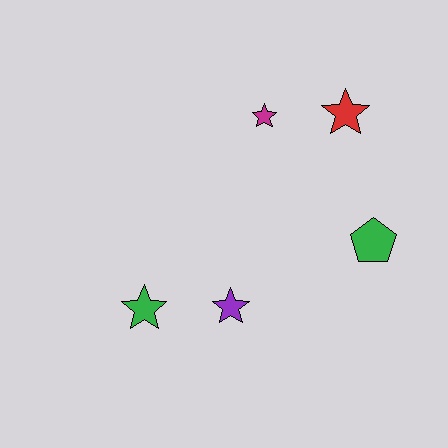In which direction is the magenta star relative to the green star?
The magenta star is above the green star.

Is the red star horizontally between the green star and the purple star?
No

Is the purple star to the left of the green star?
No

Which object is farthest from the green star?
The red star is farthest from the green star.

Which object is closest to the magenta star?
The red star is closest to the magenta star.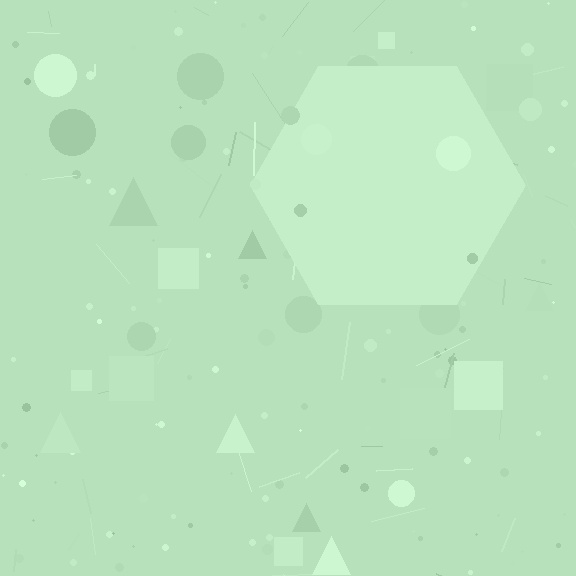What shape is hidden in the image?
A hexagon is hidden in the image.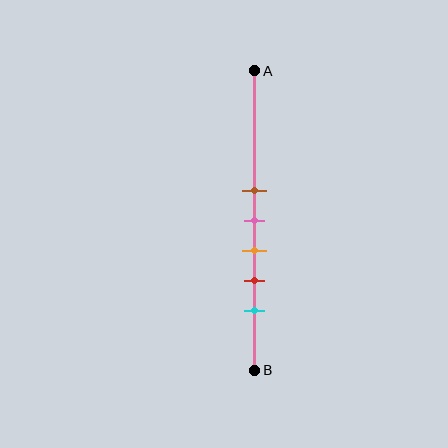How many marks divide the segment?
There are 5 marks dividing the segment.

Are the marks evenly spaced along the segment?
Yes, the marks are approximately evenly spaced.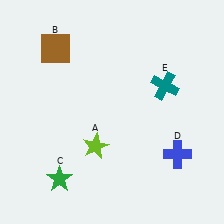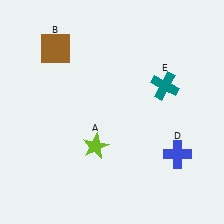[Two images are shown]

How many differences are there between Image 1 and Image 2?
There is 1 difference between the two images.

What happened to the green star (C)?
The green star (C) was removed in Image 2. It was in the bottom-left area of Image 1.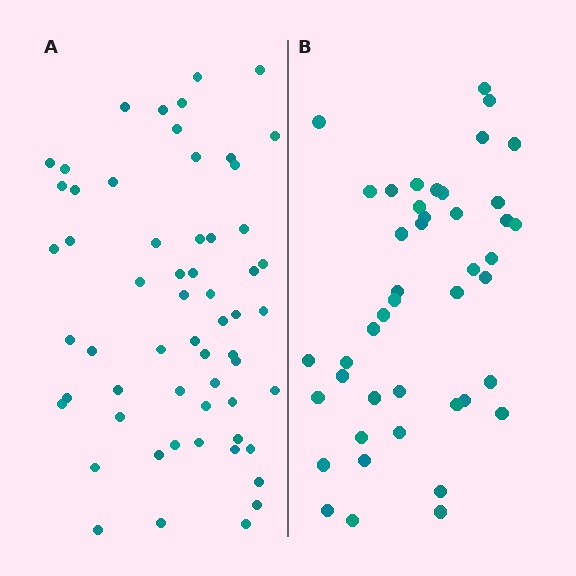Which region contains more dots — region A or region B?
Region A (the left region) has more dots.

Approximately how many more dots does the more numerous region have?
Region A has approximately 15 more dots than region B.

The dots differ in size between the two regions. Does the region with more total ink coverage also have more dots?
No. Region B has more total ink coverage because its dots are larger, but region A actually contains more individual dots. Total area can be misleading — the number of items is what matters here.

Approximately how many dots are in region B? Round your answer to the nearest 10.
About 40 dots. (The exact count is 44, which rounds to 40.)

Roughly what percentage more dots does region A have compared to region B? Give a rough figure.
About 35% more.